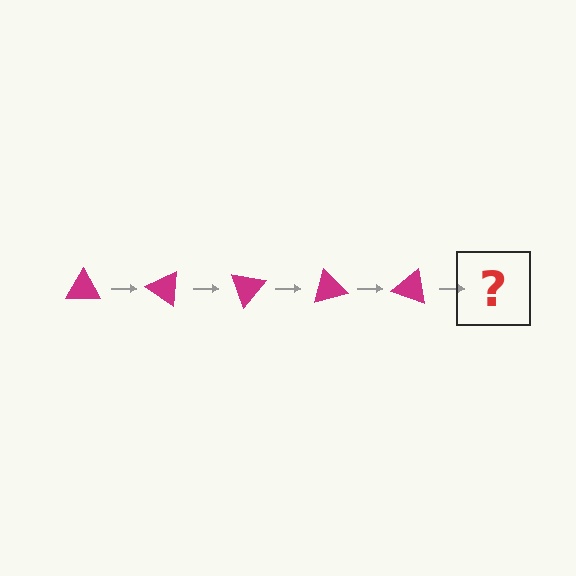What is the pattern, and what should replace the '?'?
The pattern is that the triangle rotates 35 degrees each step. The '?' should be a magenta triangle rotated 175 degrees.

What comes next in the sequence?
The next element should be a magenta triangle rotated 175 degrees.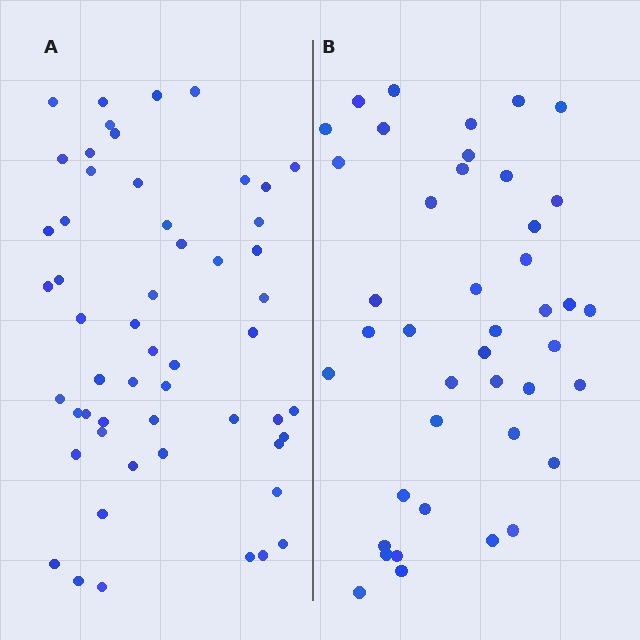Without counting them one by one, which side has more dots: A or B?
Region A (the left region) has more dots.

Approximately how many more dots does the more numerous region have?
Region A has roughly 12 or so more dots than region B.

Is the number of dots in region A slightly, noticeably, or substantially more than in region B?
Region A has noticeably more, but not dramatically so. The ratio is roughly 1.3 to 1.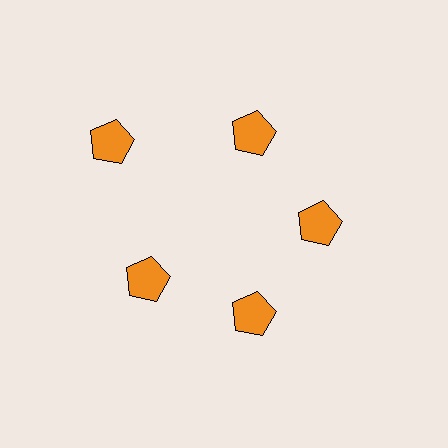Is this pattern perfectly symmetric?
No. The 5 orange pentagons are arranged in a ring, but one element near the 10 o'clock position is pushed outward from the center, breaking the 5-fold rotational symmetry.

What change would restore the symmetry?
The symmetry would be restored by moving it inward, back onto the ring so that all 5 pentagons sit at equal angles and equal distance from the center.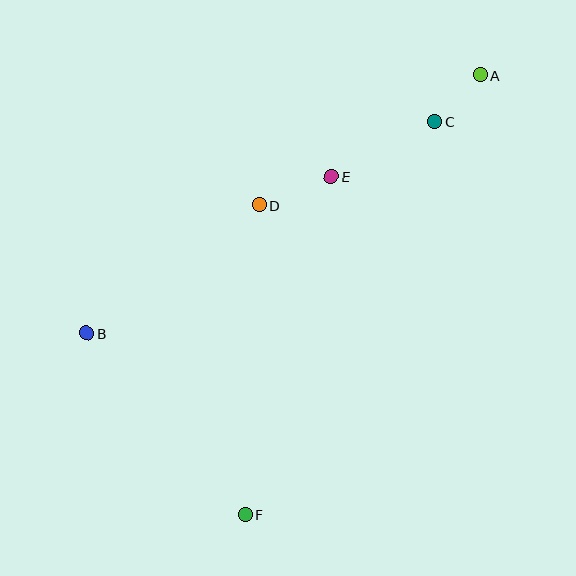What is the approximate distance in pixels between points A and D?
The distance between A and D is approximately 256 pixels.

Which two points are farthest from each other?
Points A and F are farthest from each other.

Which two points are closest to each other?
Points A and C are closest to each other.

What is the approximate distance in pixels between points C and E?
The distance between C and E is approximately 117 pixels.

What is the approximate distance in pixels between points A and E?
The distance between A and E is approximately 180 pixels.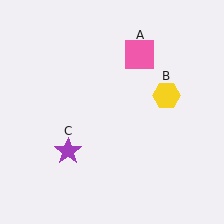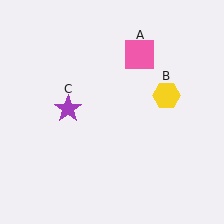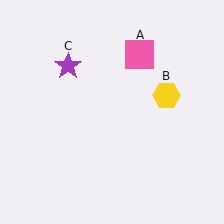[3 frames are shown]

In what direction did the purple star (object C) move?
The purple star (object C) moved up.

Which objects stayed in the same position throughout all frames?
Pink square (object A) and yellow hexagon (object B) remained stationary.